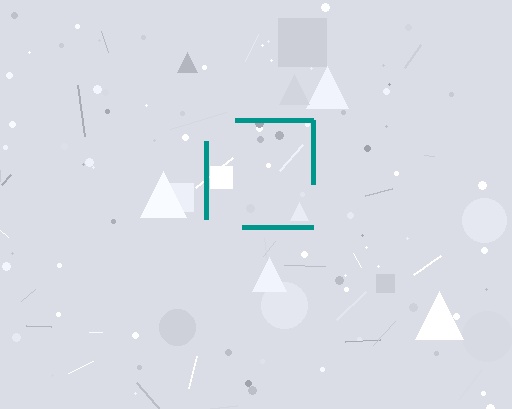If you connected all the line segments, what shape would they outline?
They would outline a square.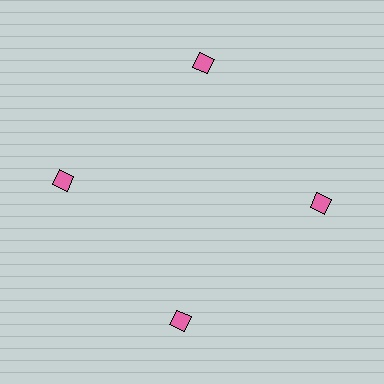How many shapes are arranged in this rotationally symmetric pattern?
There are 4 shapes, arranged in 4 groups of 1.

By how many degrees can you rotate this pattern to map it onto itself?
The pattern maps onto itself every 90 degrees of rotation.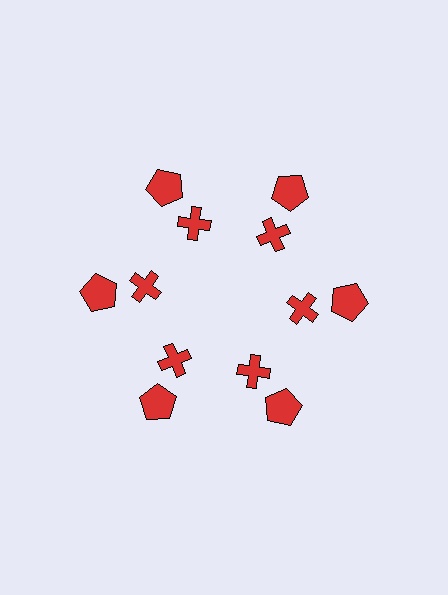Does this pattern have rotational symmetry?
Yes, this pattern has 6-fold rotational symmetry. It looks the same after rotating 60 degrees around the center.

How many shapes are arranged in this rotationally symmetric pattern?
There are 12 shapes, arranged in 6 groups of 2.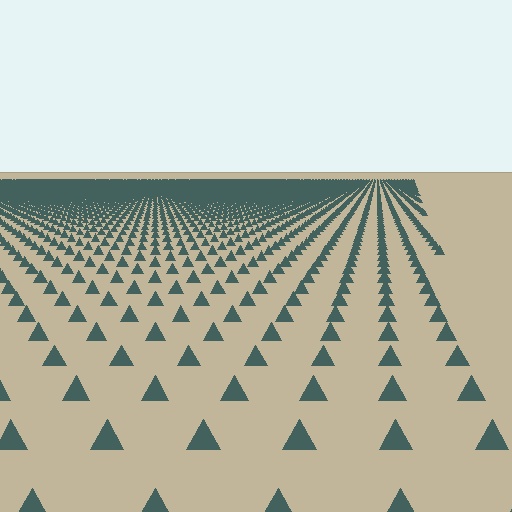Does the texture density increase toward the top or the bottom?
Density increases toward the top.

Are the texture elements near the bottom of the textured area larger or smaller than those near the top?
Larger. Near the bottom, elements are closer to the viewer and appear at a bigger on-screen size.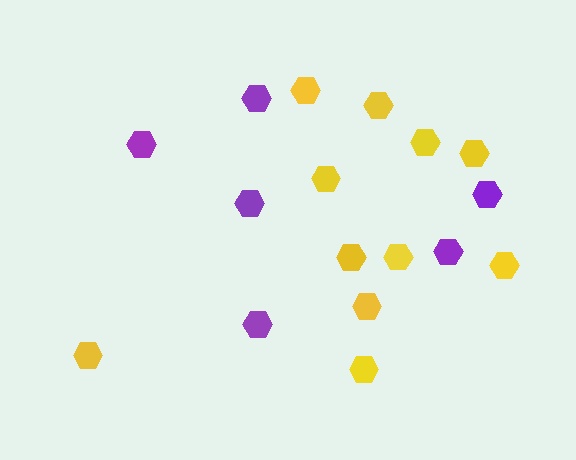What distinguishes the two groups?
There are 2 groups: one group of purple hexagons (6) and one group of yellow hexagons (11).